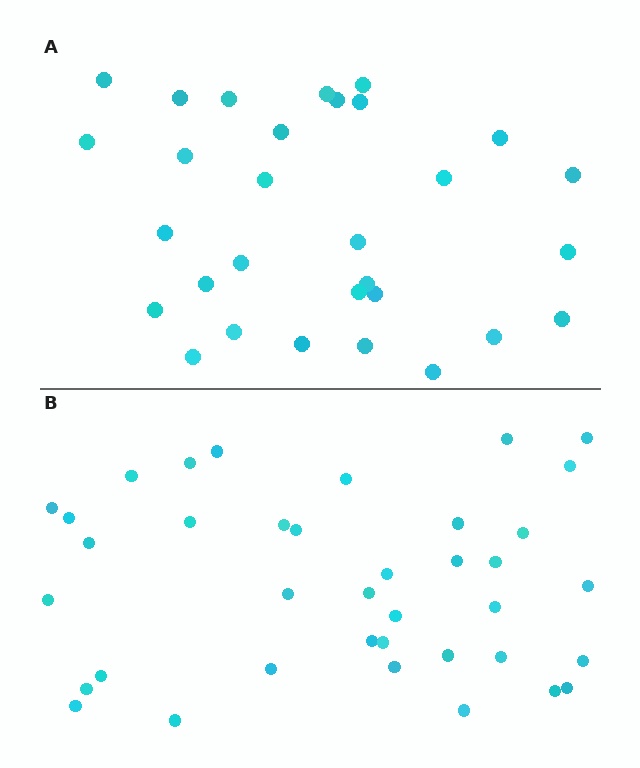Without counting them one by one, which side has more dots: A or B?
Region B (the bottom region) has more dots.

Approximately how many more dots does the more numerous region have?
Region B has roughly 8 or so more dots than region A.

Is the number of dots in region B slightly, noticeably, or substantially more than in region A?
Region B has noticeably more, but not dramatically so. The ratio is roughly 1.3 to 1.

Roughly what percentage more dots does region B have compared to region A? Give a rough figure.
About 25% more.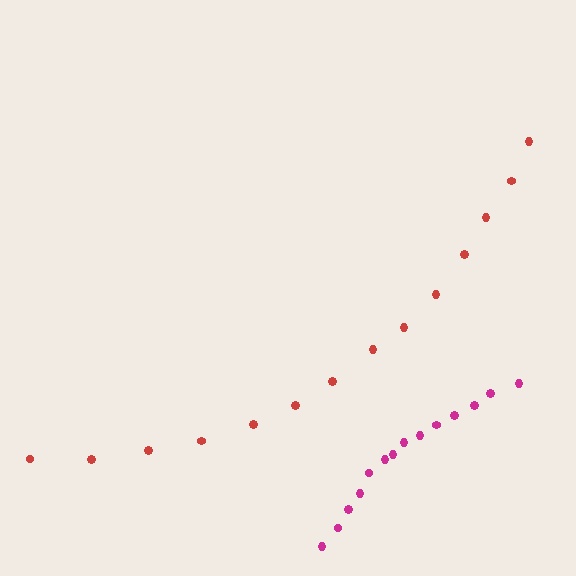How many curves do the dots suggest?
There are 2 distinct paths.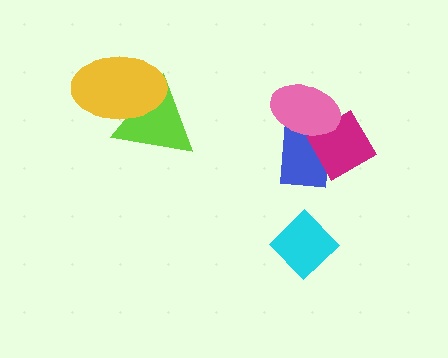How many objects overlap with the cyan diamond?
0 objects overlap with the cyan diamond.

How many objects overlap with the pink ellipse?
2 objects overlap with the pink ellipse.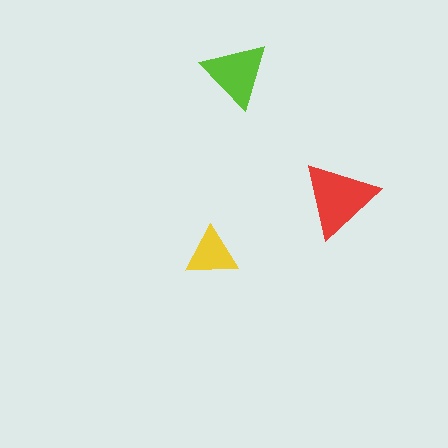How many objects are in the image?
There are 3 objects in the image.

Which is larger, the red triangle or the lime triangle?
The red one.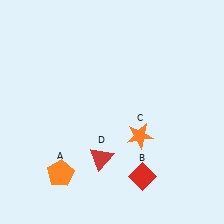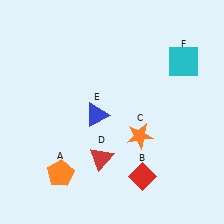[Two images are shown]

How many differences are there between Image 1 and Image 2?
There are 2 differences between the two images.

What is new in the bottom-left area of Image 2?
A blue triangle (E) was added in the bottom-left area of Image 2.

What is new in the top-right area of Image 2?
A cyan square (F) was added in the top-right area of Image 2.